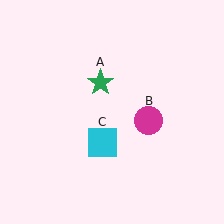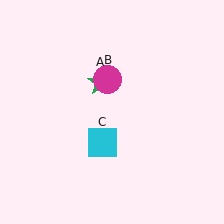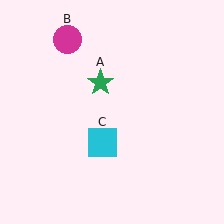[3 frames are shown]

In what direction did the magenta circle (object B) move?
The magenta circle (object B) moved up and to the left.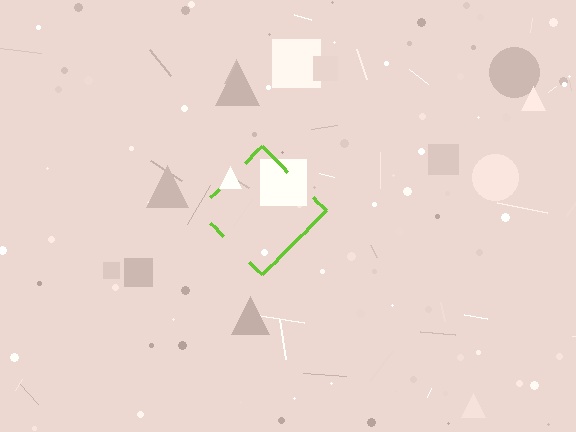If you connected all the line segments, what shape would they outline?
They would outline a diamond.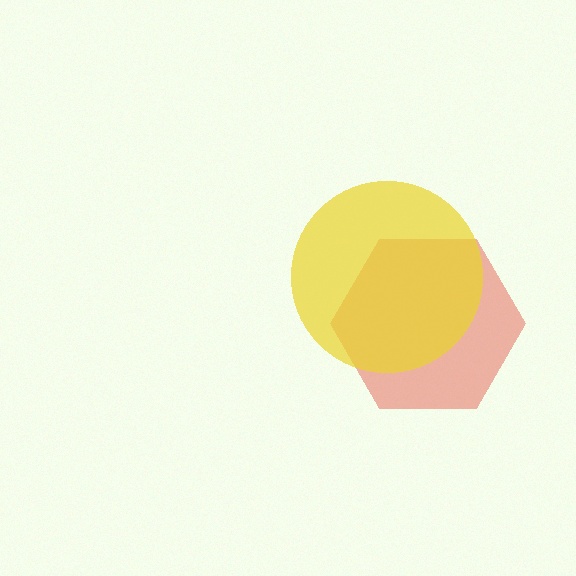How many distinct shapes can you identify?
There are 2 distinct shapes: a red hexagon, a yellow circle.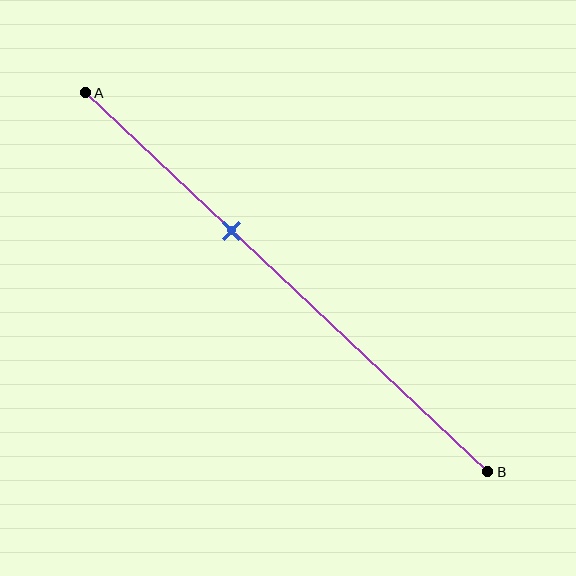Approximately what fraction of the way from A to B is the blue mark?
The blue mark is approximately 35% of the way from A to B.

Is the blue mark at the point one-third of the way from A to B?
No, the mark is at about 35% from A, not at the 33% one-third point.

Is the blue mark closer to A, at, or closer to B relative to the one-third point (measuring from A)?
The blue mark is closer to point B than the one-third point of segment AB.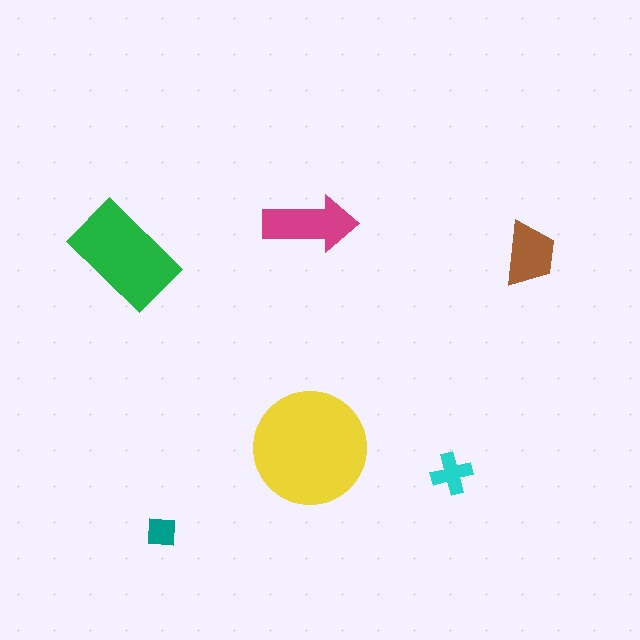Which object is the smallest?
The teal square.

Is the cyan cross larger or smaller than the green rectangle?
Smaller.